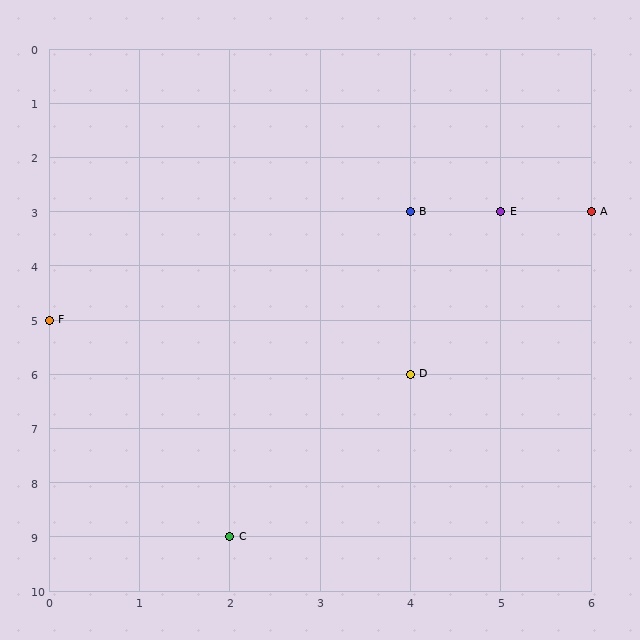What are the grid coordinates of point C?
Point C is at grid coordinates (2, 9).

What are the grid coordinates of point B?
Point B is at grid coordinates (4, 3).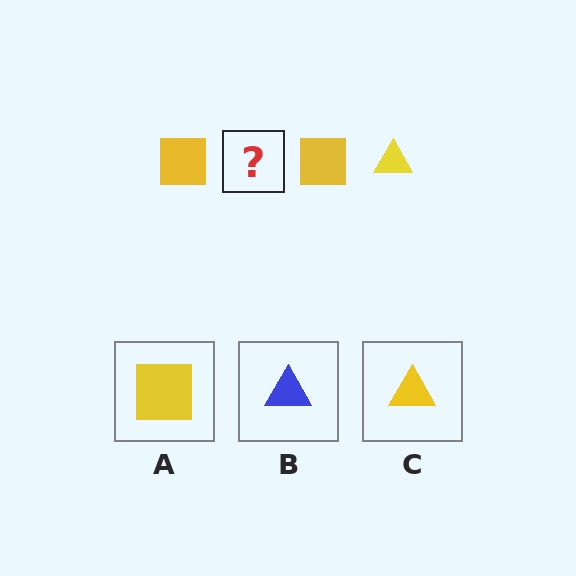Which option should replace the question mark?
Option C.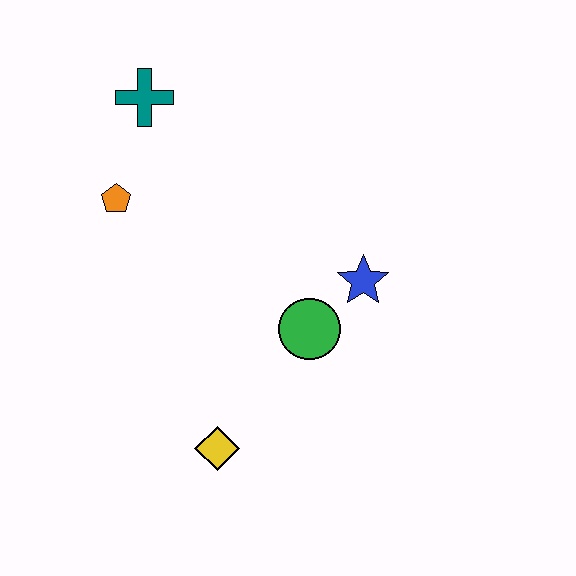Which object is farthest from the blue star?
The teal cross is farthest from the blue star.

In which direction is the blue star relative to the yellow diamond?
The blue star is above the yellow diamond.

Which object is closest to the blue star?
The green circle is closest to the blue star.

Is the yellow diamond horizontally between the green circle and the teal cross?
Yes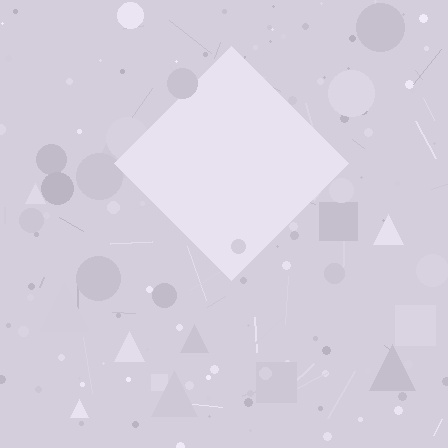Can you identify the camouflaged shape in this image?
The camouflaged shape is a diamond.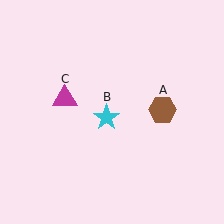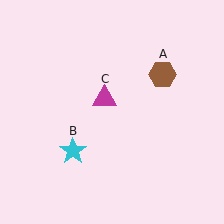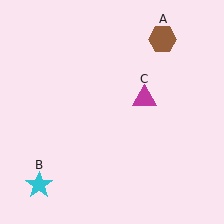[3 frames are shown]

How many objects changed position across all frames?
3 objects changed position: brown hexagon (object A), cyan star (object B), magenta triangle (object C).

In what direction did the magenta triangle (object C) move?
The magenta triangle (object C) moved right.